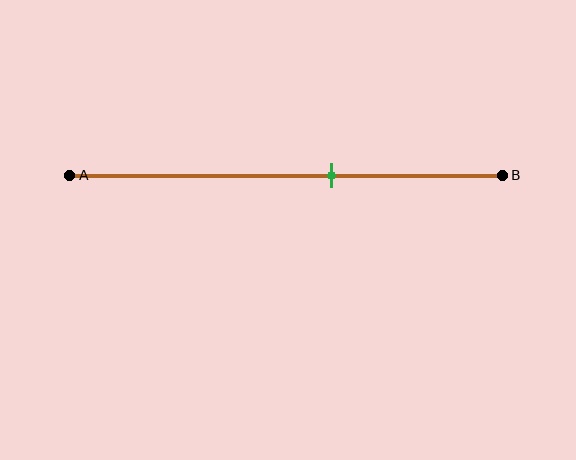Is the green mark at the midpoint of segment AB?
No, the mark is at about 60% from A, not at the 50% midpoint.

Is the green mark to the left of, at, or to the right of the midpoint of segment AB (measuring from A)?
The green mark is to the right of the midpoint of segment AB.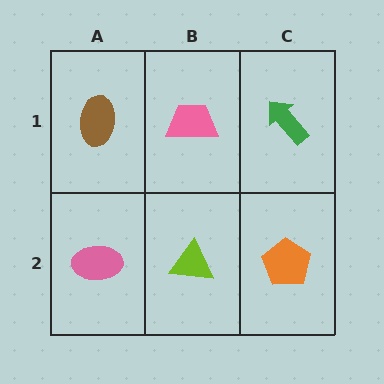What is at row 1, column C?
A green arrow.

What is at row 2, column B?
A lime triangle.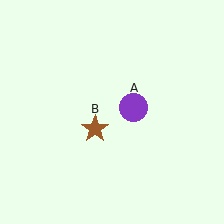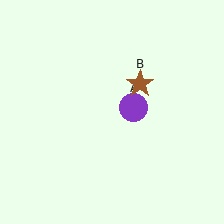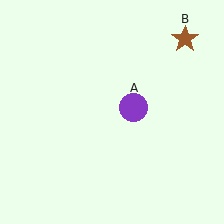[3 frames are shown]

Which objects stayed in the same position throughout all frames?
Purple circle (object A) remained stationary.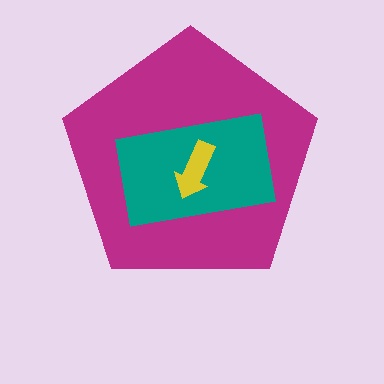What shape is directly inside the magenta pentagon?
The teal rectangle.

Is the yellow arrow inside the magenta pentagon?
Yes.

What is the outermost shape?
The magenta pentagon.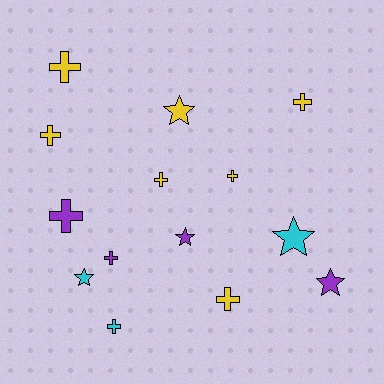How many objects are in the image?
There are 14 objects.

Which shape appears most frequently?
Cross, with 9 objects.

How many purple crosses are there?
There are 2 purple crosses.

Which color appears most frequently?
Yellow, with 7 objects.